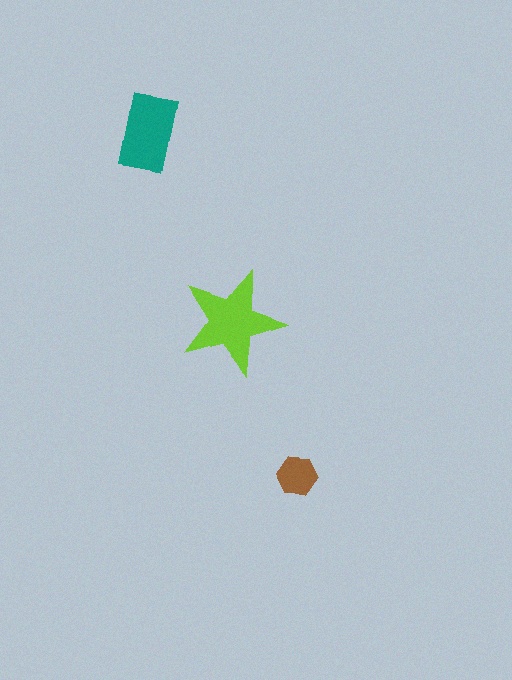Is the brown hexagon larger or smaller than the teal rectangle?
Smaller.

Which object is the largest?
The lime star.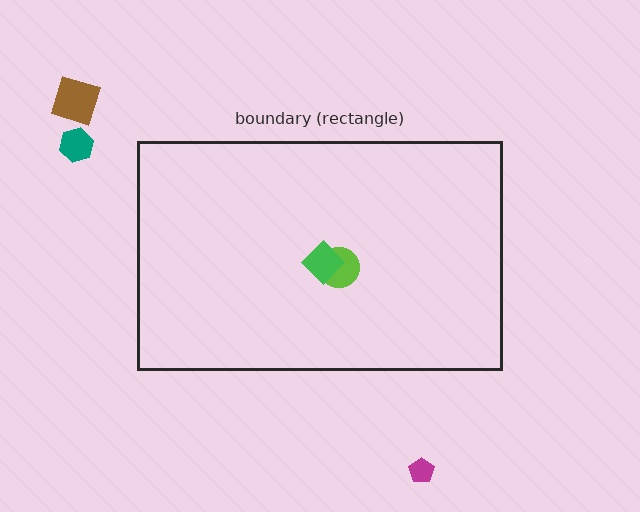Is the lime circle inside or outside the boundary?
Inside.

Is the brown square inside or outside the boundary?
Outside.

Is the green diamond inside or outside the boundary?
Inside.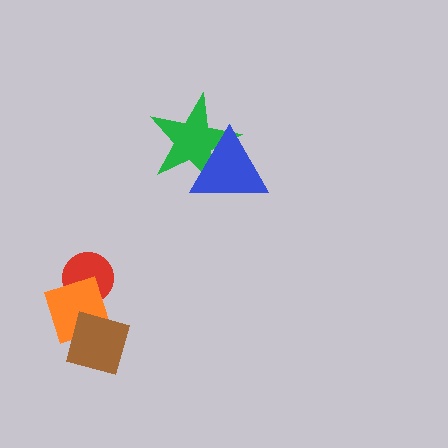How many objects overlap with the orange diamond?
2 objects overlap with the orange diamond.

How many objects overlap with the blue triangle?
1 object overlaps with the blue triangle.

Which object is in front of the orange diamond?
The brown diamond is in front of the orange diamond.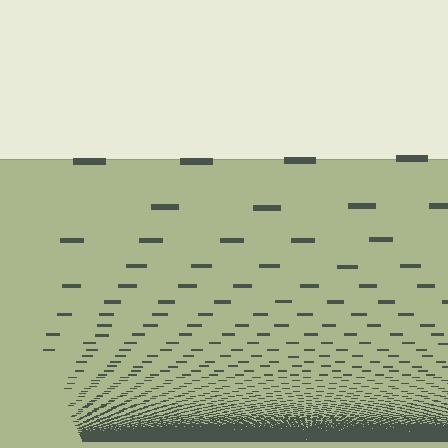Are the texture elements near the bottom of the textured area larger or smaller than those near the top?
Smaller. The gradient is inverted — elements near the bottom are smaller and denser.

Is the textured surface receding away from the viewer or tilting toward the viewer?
The surface appears to tilt toward the viewer. Texture elements get larger and sparser toward the top.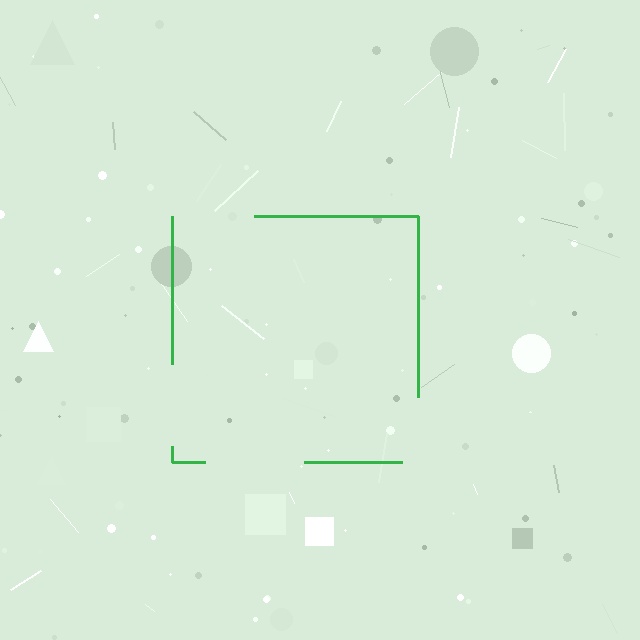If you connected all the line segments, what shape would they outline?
They would outline a square.